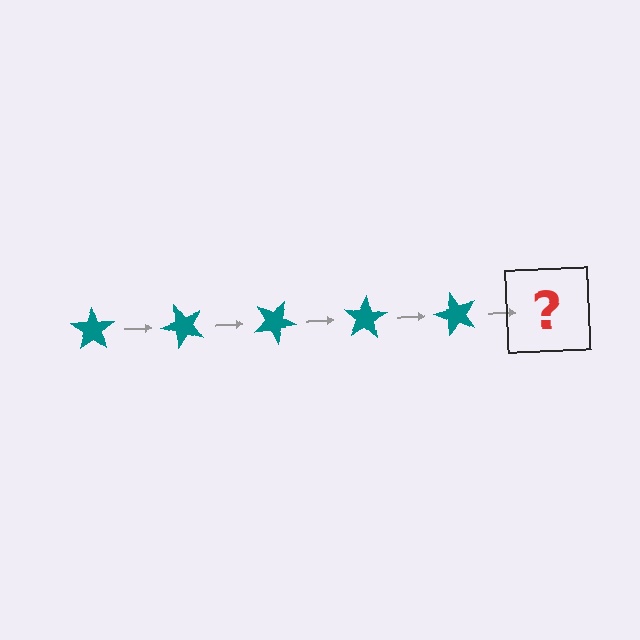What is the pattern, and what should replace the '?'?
The pattern is that the star rotates 50 degrees each step. The '?' should be a teal star rotated 250 degrees.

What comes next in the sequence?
The next element should be a teal star rotated 250 degrees.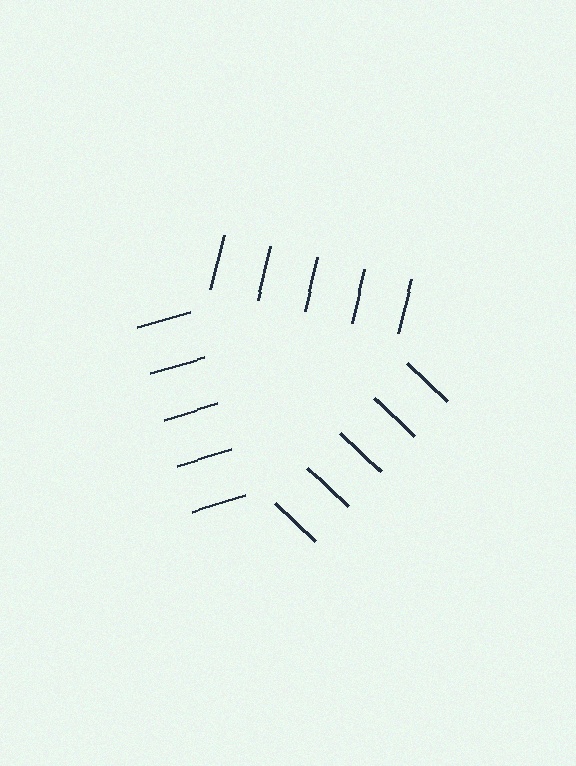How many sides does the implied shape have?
3 sides — the line-ends trace a triangle.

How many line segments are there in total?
15 — 5 along each of the 3 edges.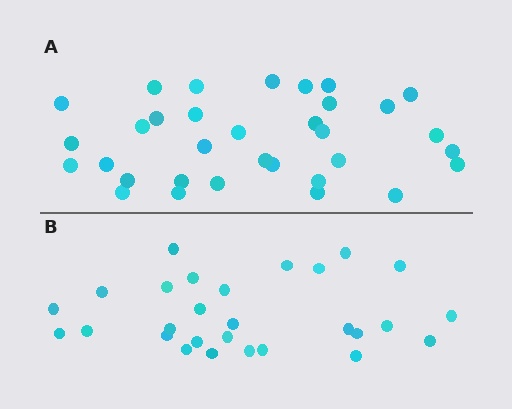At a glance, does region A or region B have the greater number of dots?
Region A (the top region) has more dots.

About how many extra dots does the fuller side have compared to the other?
Region A has about 5 more dots than region B.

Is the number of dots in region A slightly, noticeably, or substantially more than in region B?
Region A has only slightly more — the two regions are fairly close. The ratio is roughly 1.2 to 1.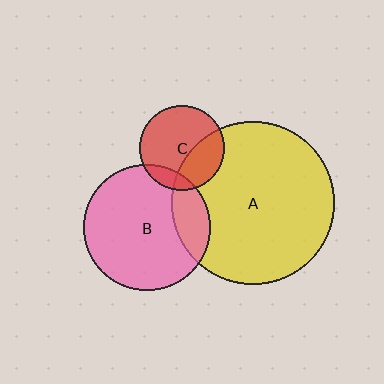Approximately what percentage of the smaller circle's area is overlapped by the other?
Approximately 30%.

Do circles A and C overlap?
Yes.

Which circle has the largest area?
Circle A (yellow).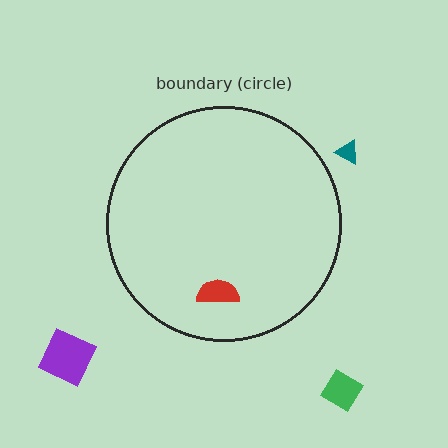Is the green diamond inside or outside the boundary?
Outside.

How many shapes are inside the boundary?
1 inside, 3 outside.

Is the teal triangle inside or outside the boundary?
Outside.